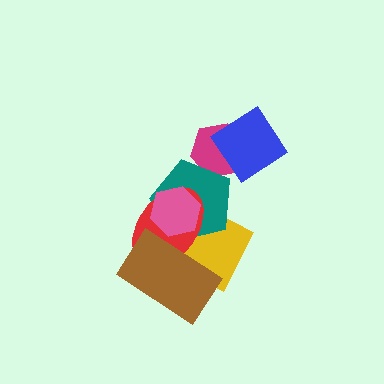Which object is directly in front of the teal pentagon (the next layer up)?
The red ellipse is directly in front of the teal pentagon.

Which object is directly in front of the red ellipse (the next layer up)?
The pink hexagon is directly in front of the red ellipse.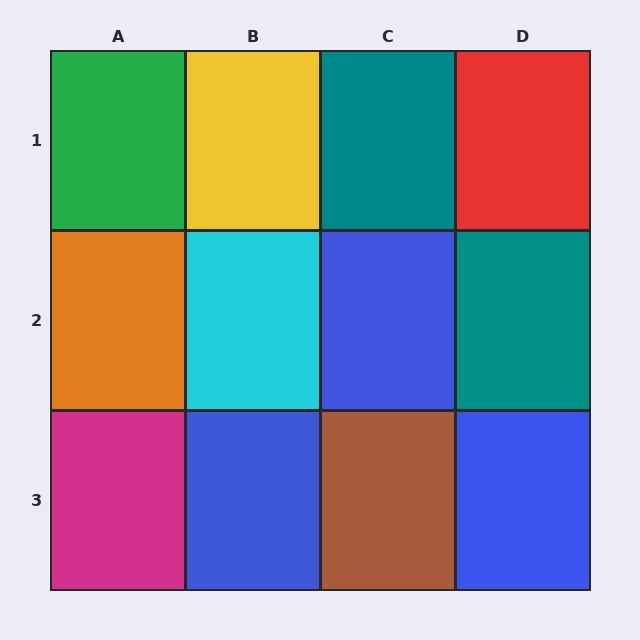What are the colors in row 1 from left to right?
Green, yellow, teal, red.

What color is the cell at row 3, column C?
Brown.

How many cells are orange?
1 cell is orange.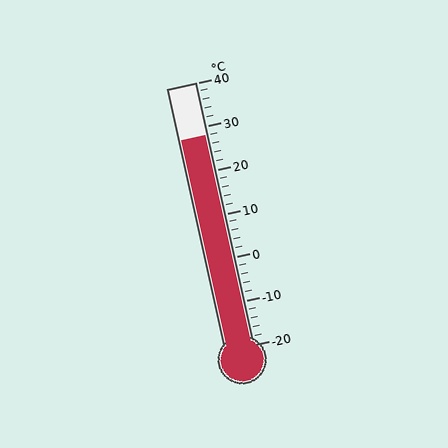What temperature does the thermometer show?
The thermometer shows approximately 28°C.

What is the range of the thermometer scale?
The thermometer scale ranges from -20°C to 40°C.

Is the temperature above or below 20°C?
The temperature is above 20°C.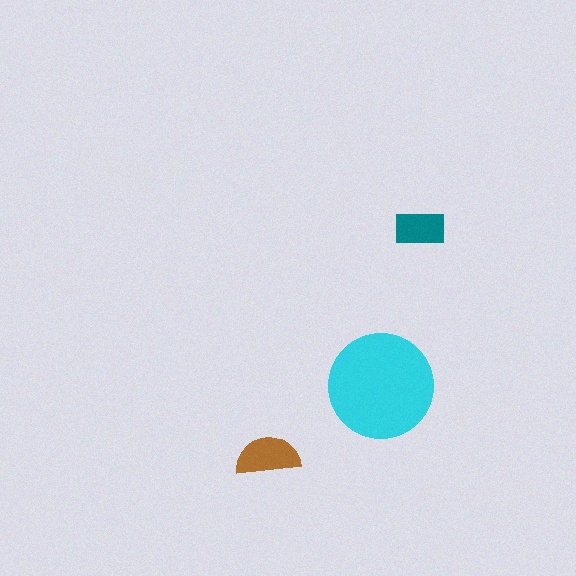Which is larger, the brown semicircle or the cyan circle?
The cyan circle.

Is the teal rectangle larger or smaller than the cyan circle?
Smaller.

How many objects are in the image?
There are 3 objects in the image.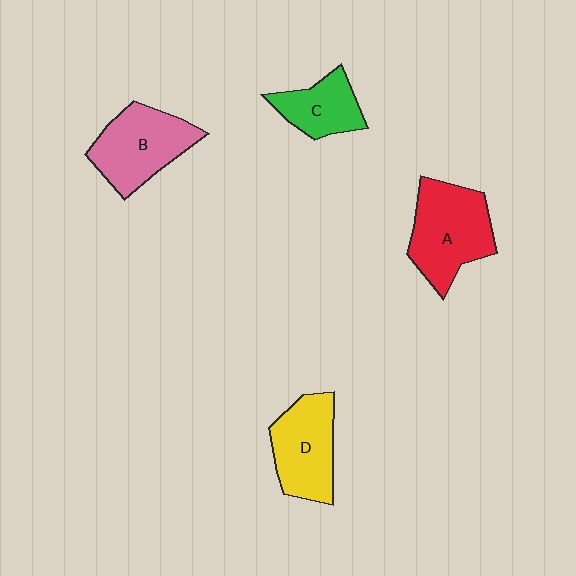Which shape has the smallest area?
Shape C (green).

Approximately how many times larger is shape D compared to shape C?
Approximately 1.4 times.